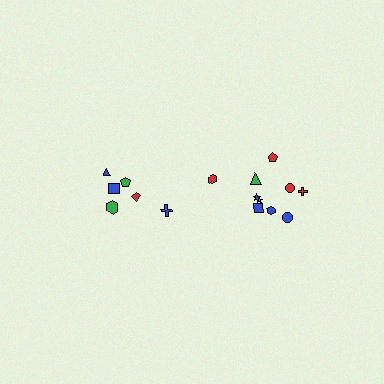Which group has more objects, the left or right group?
The right group.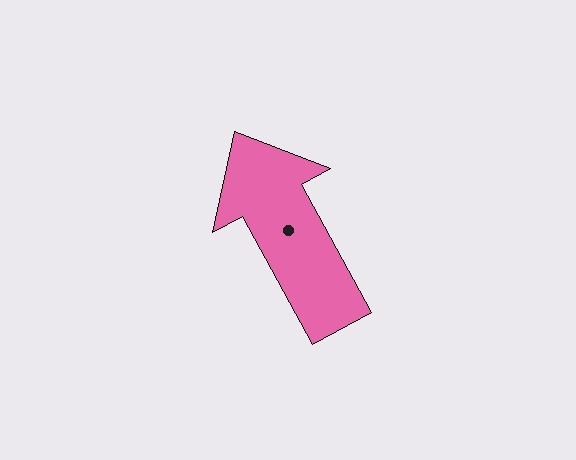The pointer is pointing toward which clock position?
Roughly 11 o'clock.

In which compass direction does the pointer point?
Northwest.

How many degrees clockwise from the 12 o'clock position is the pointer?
Approximately 331 degrees.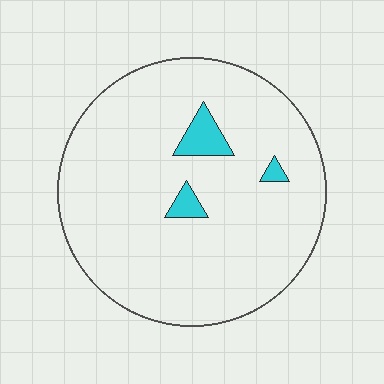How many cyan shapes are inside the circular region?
3.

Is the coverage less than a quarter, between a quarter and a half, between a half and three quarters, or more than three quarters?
Less than a quarter.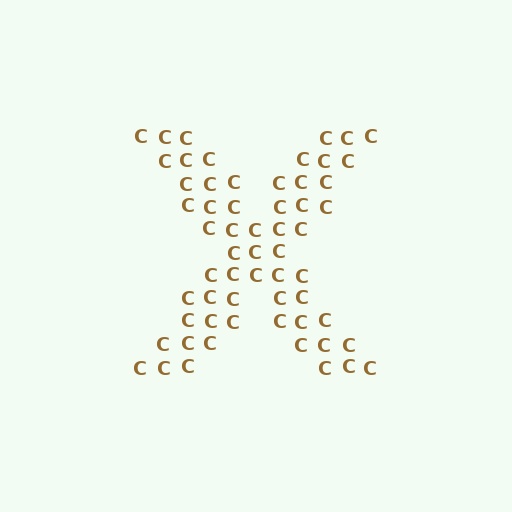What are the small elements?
The small elements are letter C's.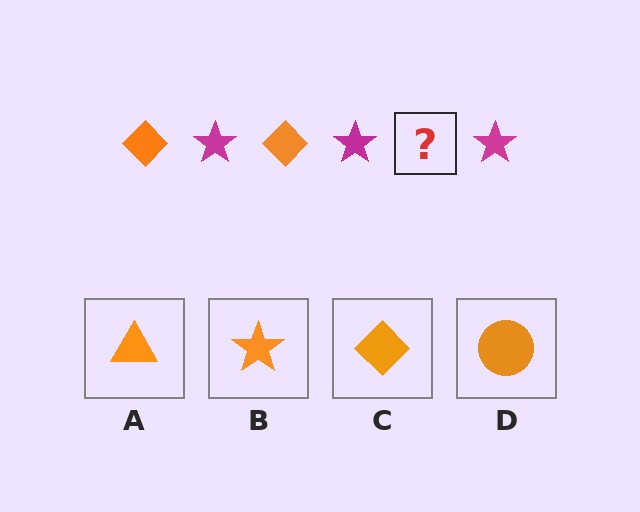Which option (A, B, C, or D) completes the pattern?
C.